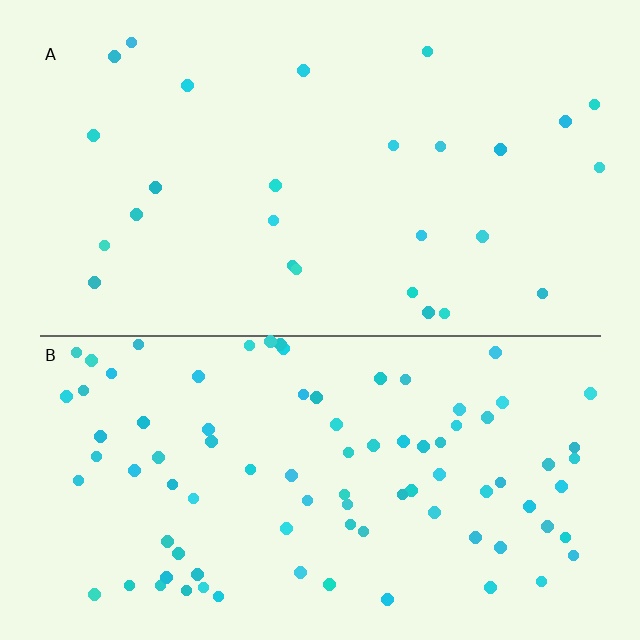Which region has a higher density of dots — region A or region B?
B (the bottom).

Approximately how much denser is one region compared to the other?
Approximately 3.3× — region B over region A.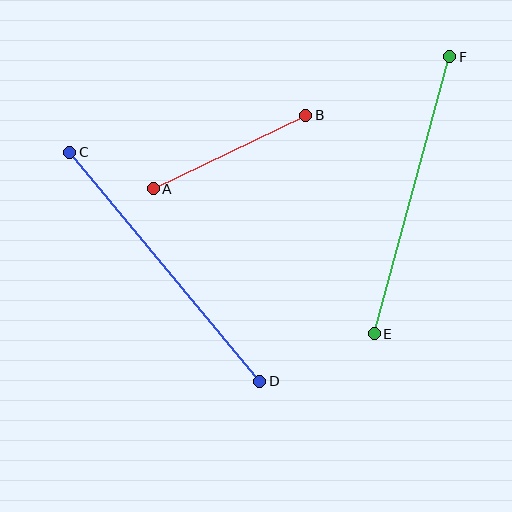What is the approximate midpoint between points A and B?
The midpoint is at approximately (230, 152) pixels.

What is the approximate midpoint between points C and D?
The midpoint is at approximately (165, 267) pixels.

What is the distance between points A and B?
The distance is approximately 169 pixels.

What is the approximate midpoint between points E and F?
The midpoint is at approximately (412, 195) pixels.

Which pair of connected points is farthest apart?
Points C and D are farthest apart.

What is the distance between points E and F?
The distance is approximately 287 pixels.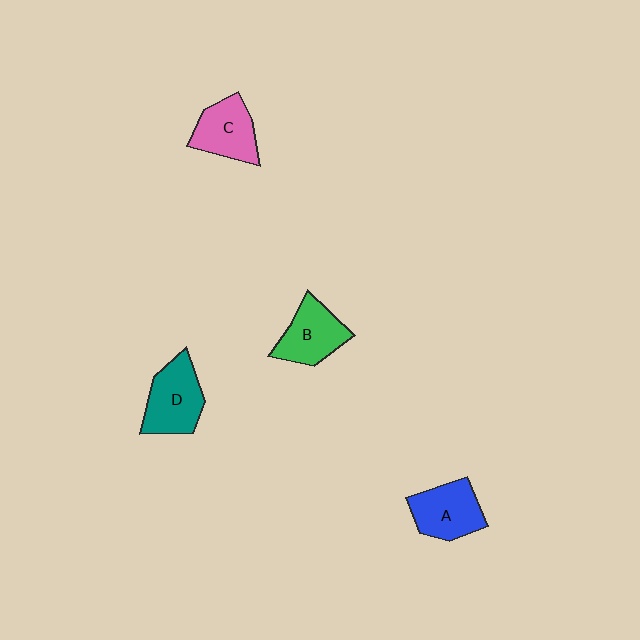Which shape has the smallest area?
Shape C (pink).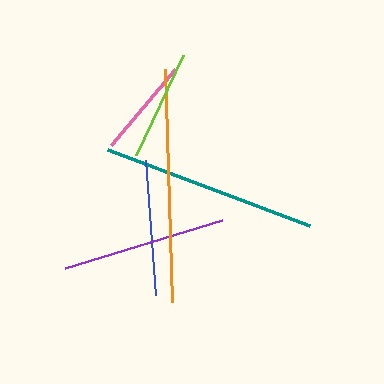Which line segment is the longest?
The orange line is the longest at approximately 233 pixels.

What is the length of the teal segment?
The teal segment is approximately 216 pixels long.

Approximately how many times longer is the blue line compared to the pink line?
The blue line is approximately 1.4 times the length of the pink line.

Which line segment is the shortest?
The pink line is the shortest at approximately 99 pixels.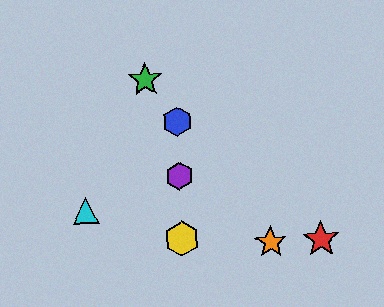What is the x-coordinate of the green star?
The green star is at x≈145.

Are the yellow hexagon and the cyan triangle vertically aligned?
No, the yellow hexagon is at x≈182 and the cyan triangle is at x≈86.